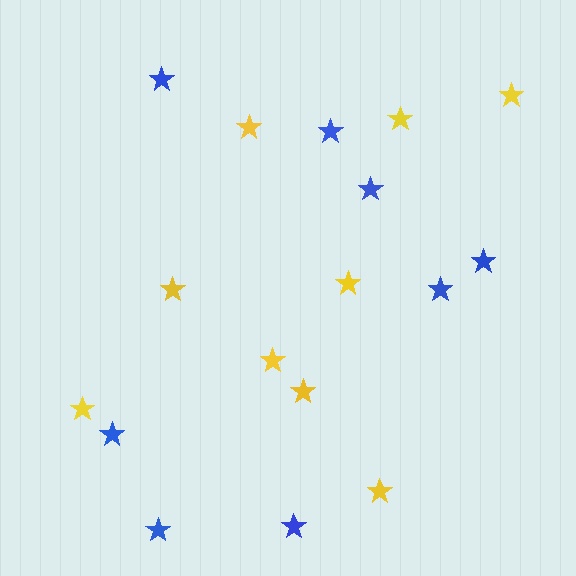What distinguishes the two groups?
There are 2 groups: one group of blue stars (8) and one group of yellow stars (9).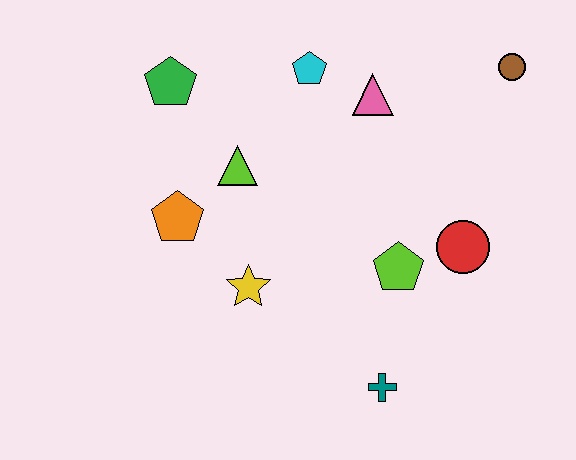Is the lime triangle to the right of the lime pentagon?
No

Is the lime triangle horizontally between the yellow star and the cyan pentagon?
No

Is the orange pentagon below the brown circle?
Yes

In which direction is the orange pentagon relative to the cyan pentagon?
The orange pentagon is below the cyan pentagon.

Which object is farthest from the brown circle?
The orange pentagon is farthest from the brown circle.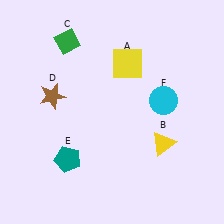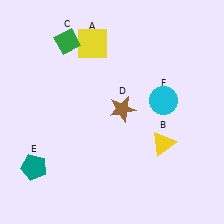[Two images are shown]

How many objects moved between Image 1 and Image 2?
3 objects moved between the two images.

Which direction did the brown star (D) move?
The brown star (D) moved right.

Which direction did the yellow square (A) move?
The yellow square (A) moved left.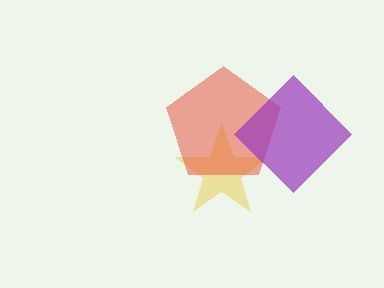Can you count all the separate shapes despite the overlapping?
Yes, there are 3 separate shapes.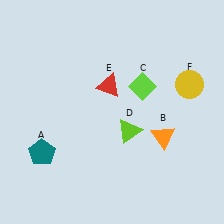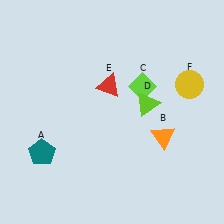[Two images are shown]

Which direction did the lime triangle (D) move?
The lime triangle (D) moved up.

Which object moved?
The lime triangle (D) moved up.